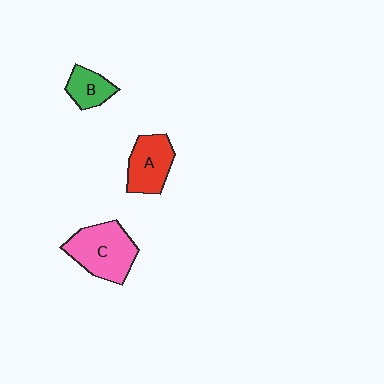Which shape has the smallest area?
Shape B (green).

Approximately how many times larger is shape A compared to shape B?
Approximately 1.5 times.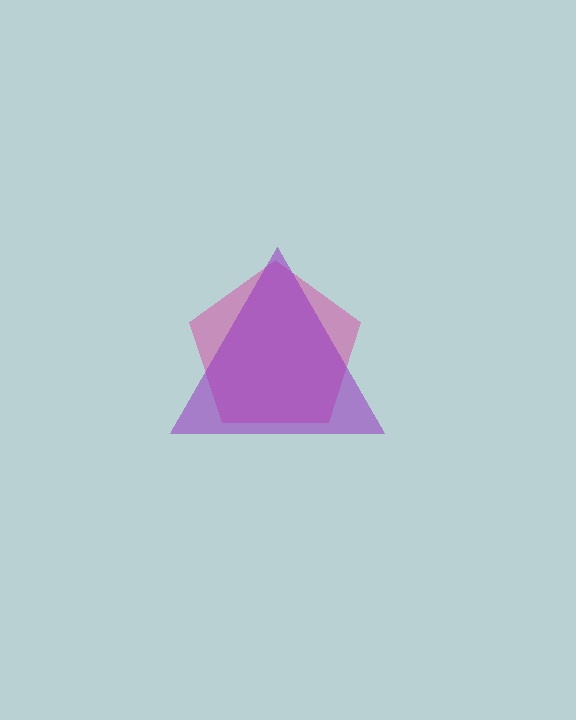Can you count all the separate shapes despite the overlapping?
Yes, there are 2 separate shapes.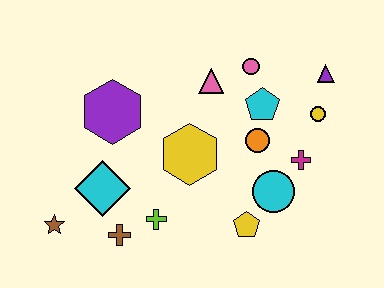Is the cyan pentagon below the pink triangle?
Yes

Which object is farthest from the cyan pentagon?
The brown star is farthest from the cyan pentagon.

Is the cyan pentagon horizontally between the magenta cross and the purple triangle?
No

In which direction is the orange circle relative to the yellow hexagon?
The orange circle is to the right of the yellow hexagon.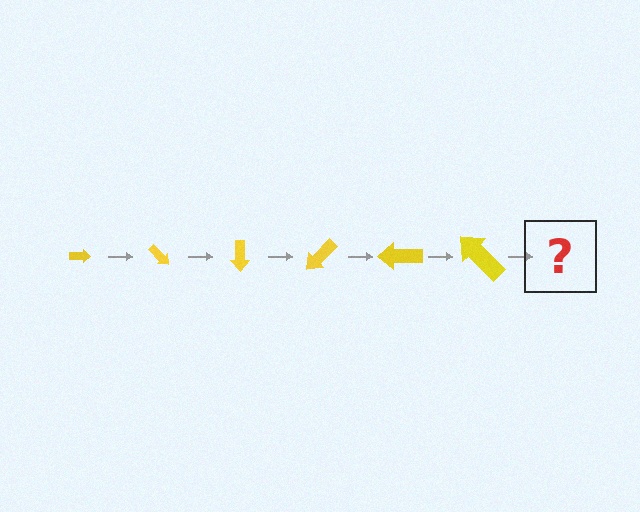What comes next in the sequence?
The next element should be an arrow, larger than the previous one and rotated 270 degrees from the start.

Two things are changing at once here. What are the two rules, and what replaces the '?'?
The two rules are that the arrow grows larger each step and it rotates 45 degrees each step. The '?' should be an arrow, larger than the previous one and rotated 270 degrees from the start.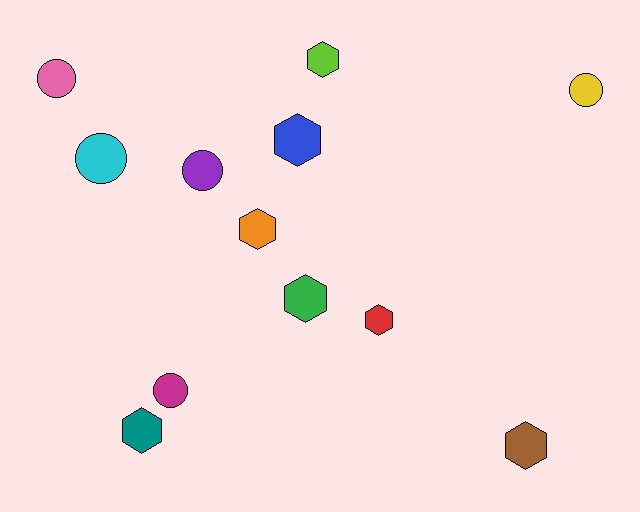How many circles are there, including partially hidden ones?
There are 5 circles.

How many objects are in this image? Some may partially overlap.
There are 12 objects.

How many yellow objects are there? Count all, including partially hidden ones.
There is 1 yellow object.